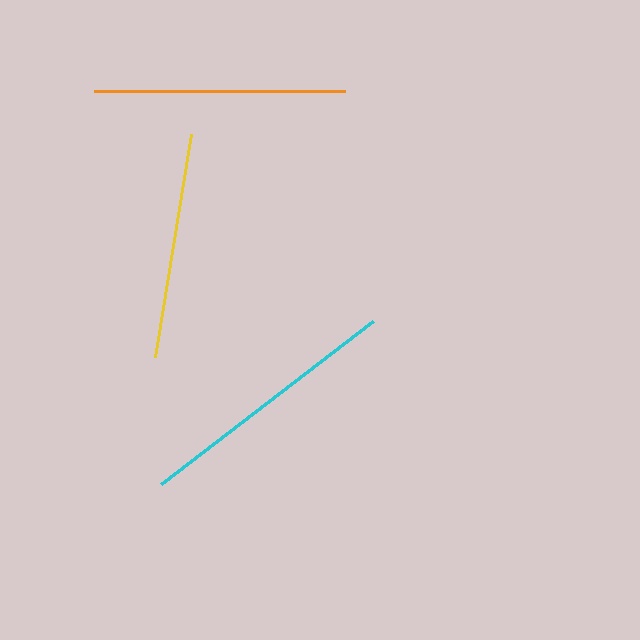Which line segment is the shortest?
The yellow line is the shortest at approximately 226 pixels.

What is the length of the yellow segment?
The yellow segment is approximately 226 pixels long.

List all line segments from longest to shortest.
From longest to shortest: cyan, orange, yellow.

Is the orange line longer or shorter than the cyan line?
The cyan line is longer than the orange line.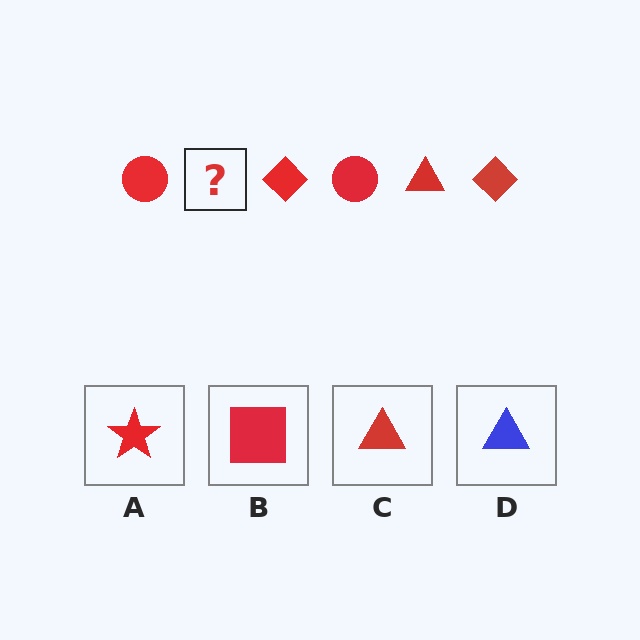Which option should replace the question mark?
Option C.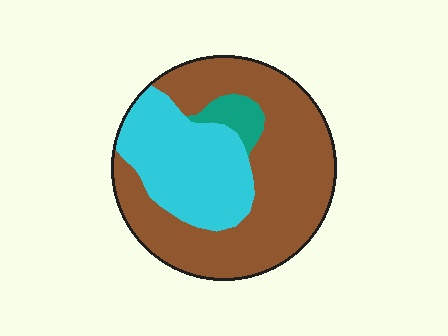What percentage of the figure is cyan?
Cyan covers 32% of the figure.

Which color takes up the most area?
Brown, at roughly 65%.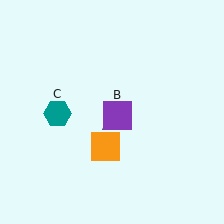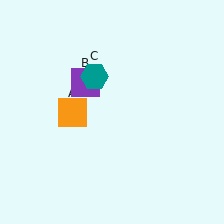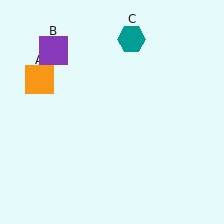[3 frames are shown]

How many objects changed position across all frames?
3 objects changed position: orange square (object A), purple square (object B), teal hexagon (object C).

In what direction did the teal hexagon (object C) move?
The teal hexagon (object C) moved up and to the right.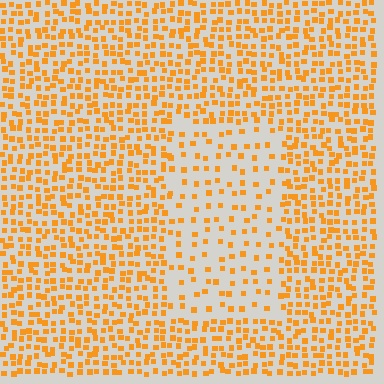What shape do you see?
I see a rectangle.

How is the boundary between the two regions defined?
The boundary is defined by a change in element density (approximately 2.2x ratio). All elements are the same color, size, and shape.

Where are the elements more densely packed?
The elements are more densely packed outside the rectangle boundary.